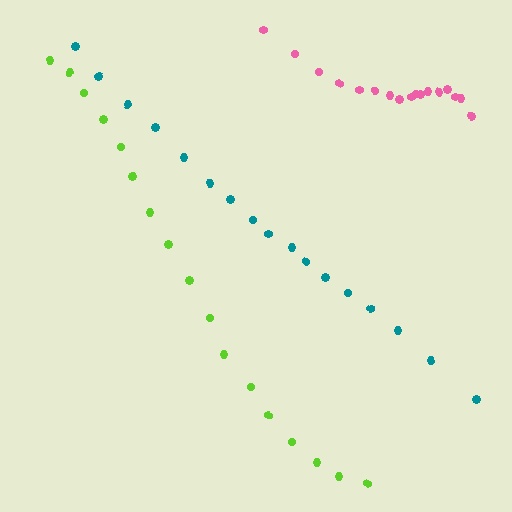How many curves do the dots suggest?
There are 3 distinct paths.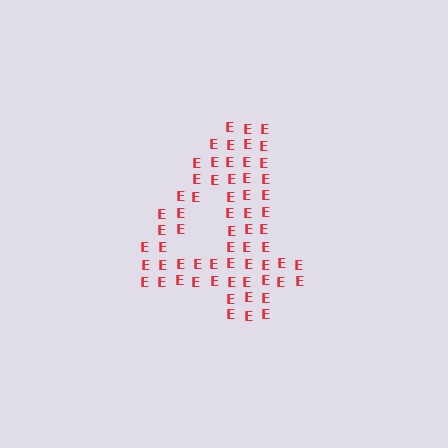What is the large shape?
The large shape is the digit 4.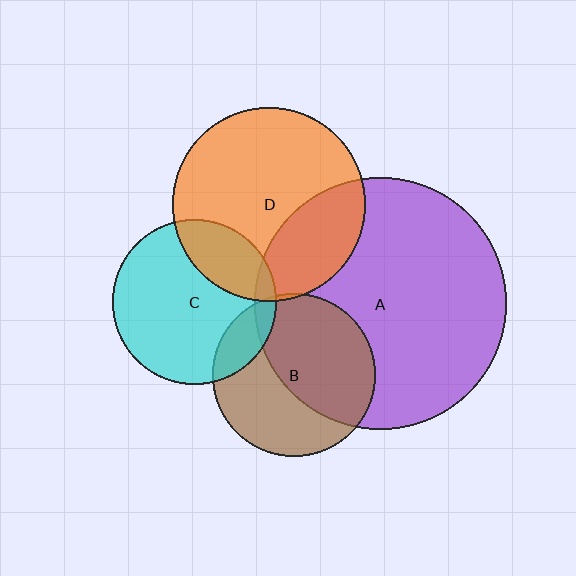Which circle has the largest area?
Circle A (purple).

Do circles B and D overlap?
Yes.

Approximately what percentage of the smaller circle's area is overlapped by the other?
Approximately 5%.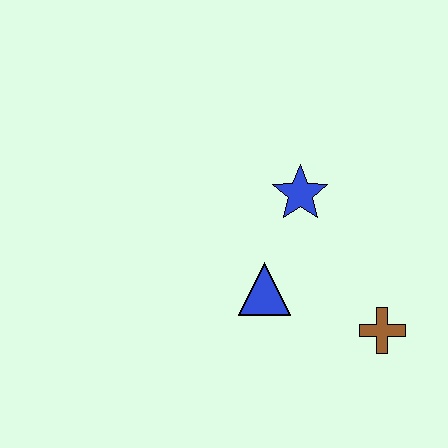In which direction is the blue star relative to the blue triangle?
The blue star is above the blue triangle.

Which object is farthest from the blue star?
The brown cross is farthest from the blue star.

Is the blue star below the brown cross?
No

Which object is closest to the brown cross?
The blue triangle is closest to the brown cross.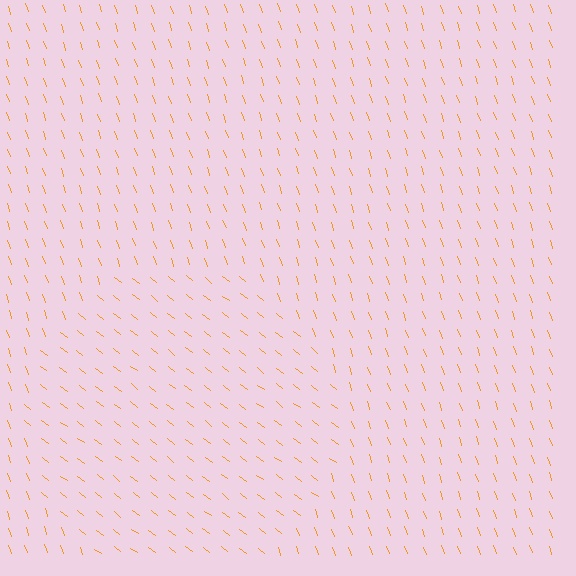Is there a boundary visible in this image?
Yes, there is a texture boundary formed by a change in line orientation.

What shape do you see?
I see a circle.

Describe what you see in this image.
The image is filled with small orange line segments. A circle region in the image has lines oriented differently from the surrounding lines, creating a visible texture boundary.